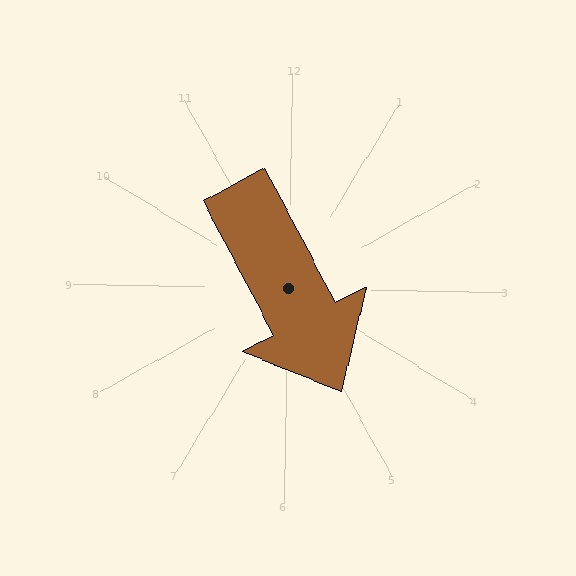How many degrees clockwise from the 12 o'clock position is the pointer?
Approximately 151 degrees.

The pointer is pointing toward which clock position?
Roughly 5 o'clock.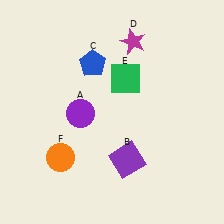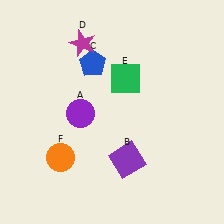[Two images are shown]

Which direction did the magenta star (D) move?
The magenta star (D) moved left.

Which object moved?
The magenta star (D) moved left.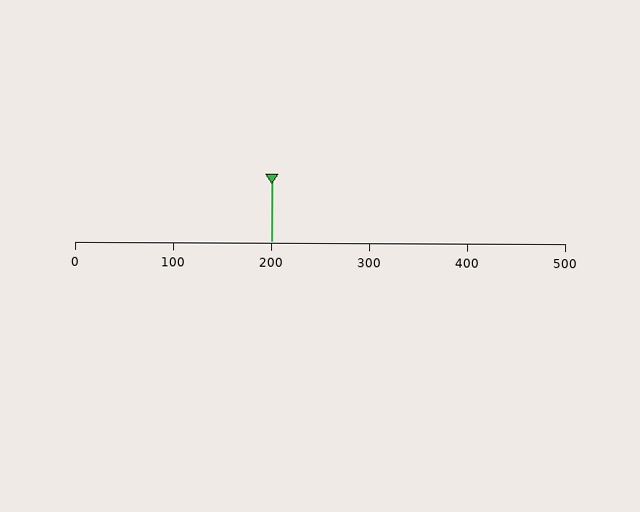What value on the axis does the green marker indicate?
The marker indicates approximately 200.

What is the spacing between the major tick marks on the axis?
The major ticks are spaced 100 apart.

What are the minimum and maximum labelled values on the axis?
The axis runs from 0 to 500.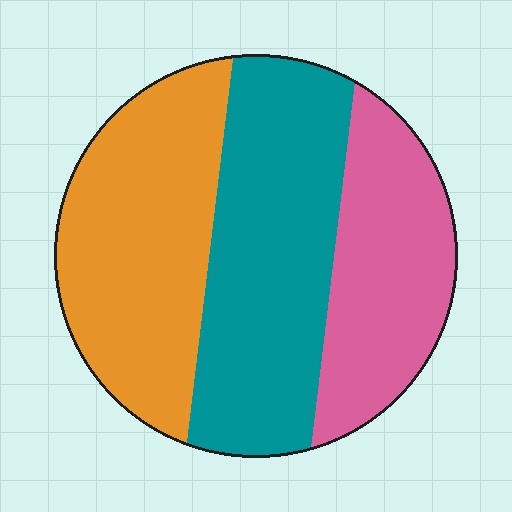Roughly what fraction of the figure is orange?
Orange takes up about three eighths (3/8) of the figure.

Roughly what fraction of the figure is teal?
Teal covers 38% of the figure.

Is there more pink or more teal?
Teal.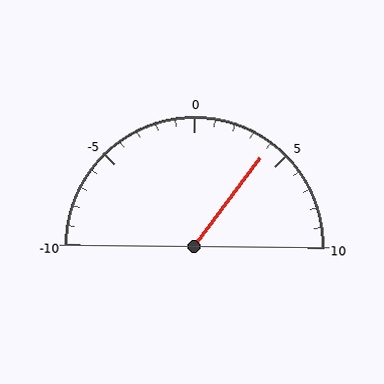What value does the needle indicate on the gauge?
The needle indicates approximately 4.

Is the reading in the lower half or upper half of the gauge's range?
The reading is in the upper half of the range (-10 to 10).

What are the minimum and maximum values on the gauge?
The gauge ranges from -10 to 10.